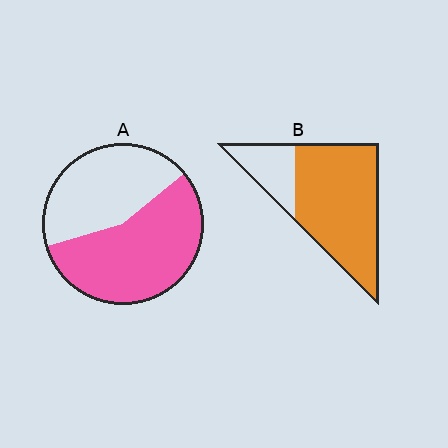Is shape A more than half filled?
Yes.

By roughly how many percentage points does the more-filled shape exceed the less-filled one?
By roughly 20 percentage points (B over A).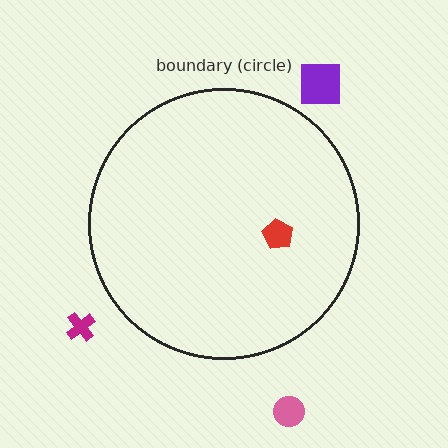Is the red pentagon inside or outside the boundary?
Inside.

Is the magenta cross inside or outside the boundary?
Outside.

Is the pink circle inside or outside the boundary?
Outside.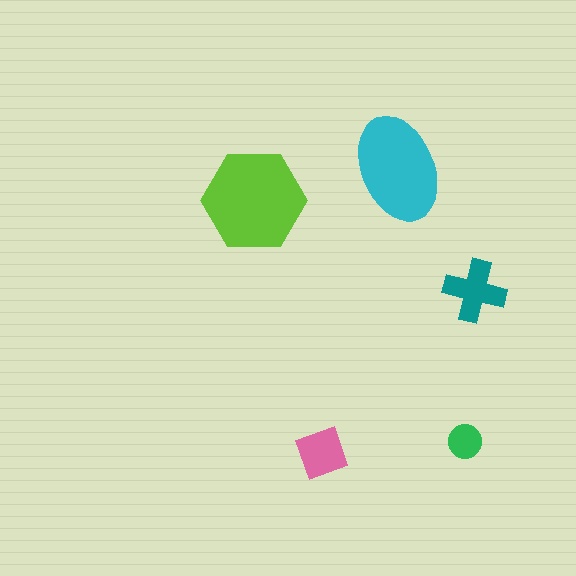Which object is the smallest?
The green circle.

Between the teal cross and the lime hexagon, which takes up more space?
The lime hexagon.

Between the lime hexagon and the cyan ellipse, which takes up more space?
The lime hexagon.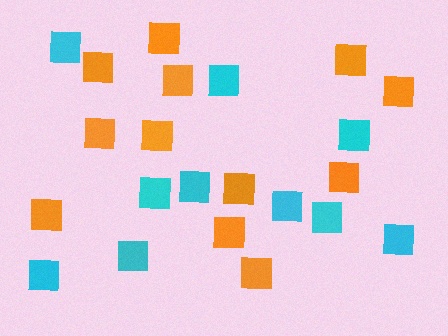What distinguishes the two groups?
There are 2 groups: one group of cyan squares (10) and one group of orange squares (12).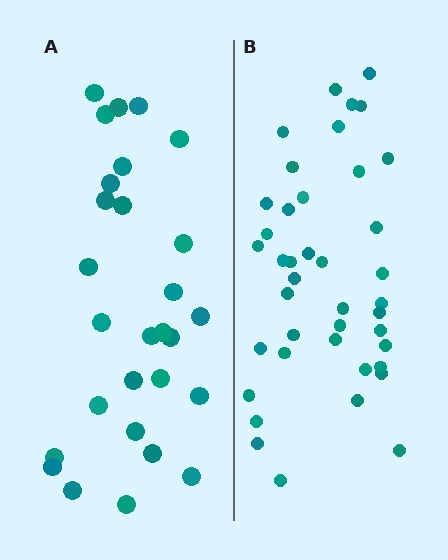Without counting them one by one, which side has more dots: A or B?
Region B (the right region) has more dots.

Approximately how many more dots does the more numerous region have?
Region B has approximately 15 more dots than region A.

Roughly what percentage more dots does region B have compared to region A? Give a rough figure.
About 45% more.